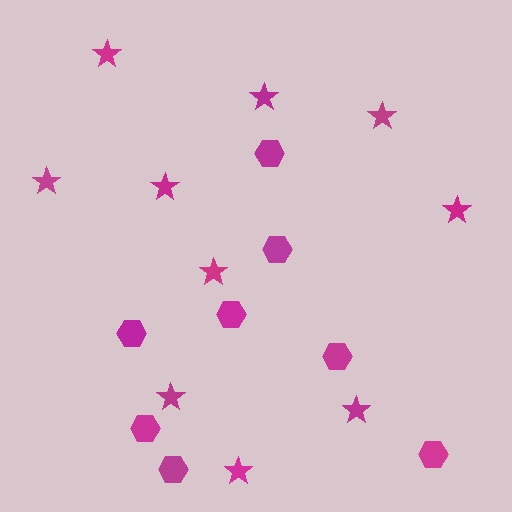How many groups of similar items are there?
There are 2 groups: one group of hexagons (8) and one group of stars (10).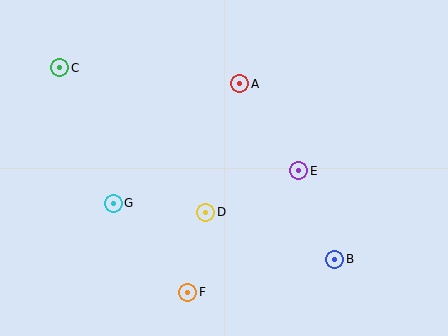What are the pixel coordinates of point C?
Point C is at (60, 68).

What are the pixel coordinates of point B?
Point B is at (335, 259).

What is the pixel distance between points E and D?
The distance between E and D is 102 pixels.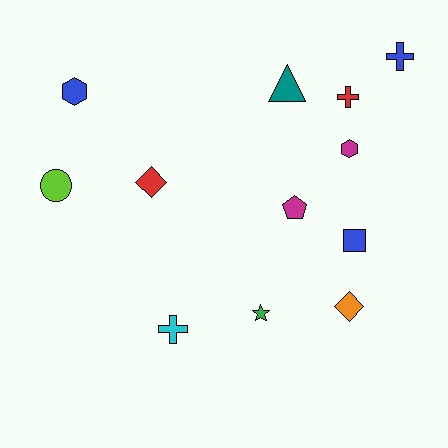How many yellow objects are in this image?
There are no yellow objects.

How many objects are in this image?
There are 12 objects.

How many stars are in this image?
There is 1 star.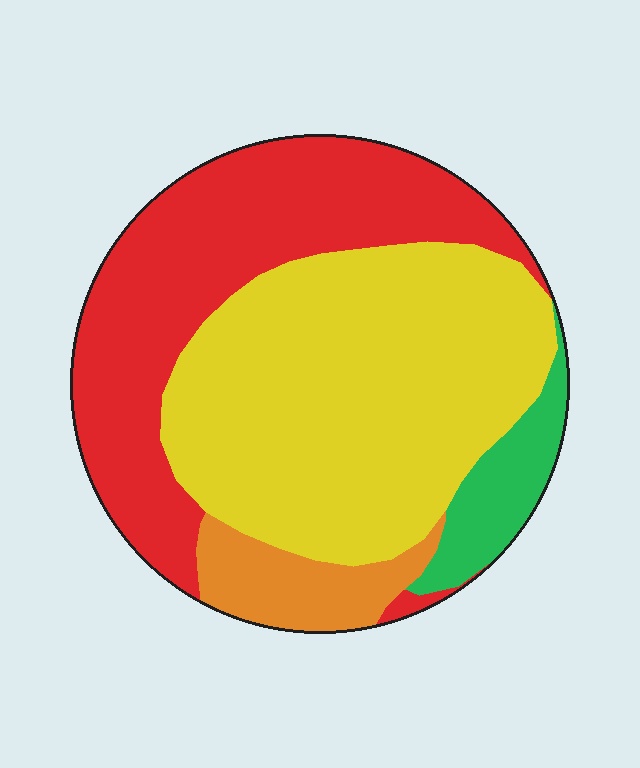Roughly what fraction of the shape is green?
Green takes up about one tenth (1/10) of the shape.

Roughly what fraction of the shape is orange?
Orange takes up about one tenth (1/10) of the shape.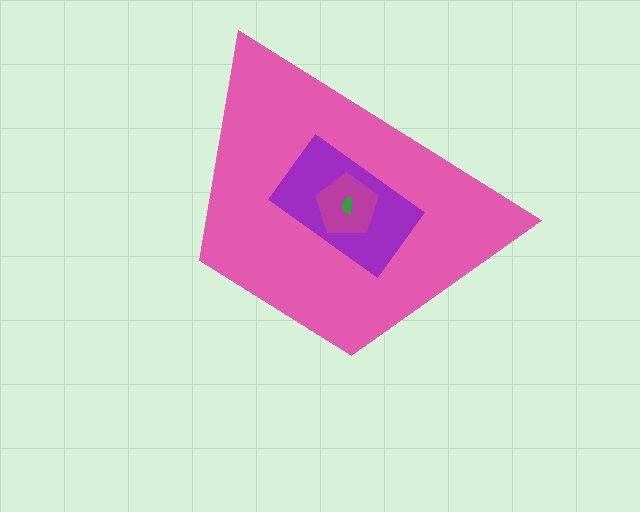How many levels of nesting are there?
4.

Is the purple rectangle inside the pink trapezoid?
Yes.